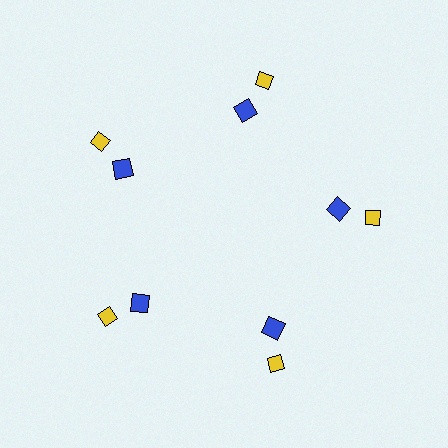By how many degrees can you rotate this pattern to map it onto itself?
The pattern maps onto itself every 72 degrees of rotation.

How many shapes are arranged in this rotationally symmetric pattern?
There are 10 shapes, arranged in 5 groups of 2.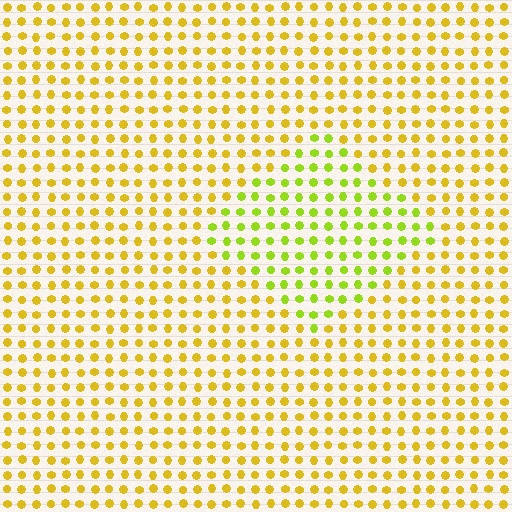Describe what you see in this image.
The image is filled with small yellow elements in a uniform arrangement. A diamond-shaped region is visible where the elements are tinted to a slightly different hue, forming a subtle color boundary.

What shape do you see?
I see a diamond.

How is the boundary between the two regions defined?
The boundary is defined purely by a slight shift in hue (about 33 degrees). Spacing, size, and orientation are identical on both sides.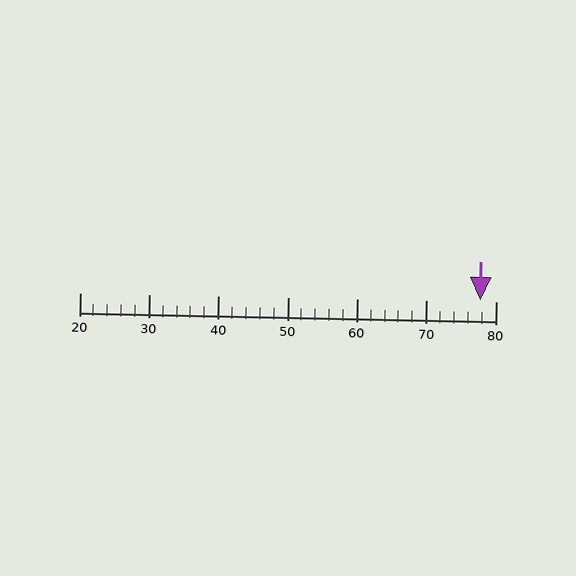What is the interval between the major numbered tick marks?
The major tick marks are spaced 10 units apart.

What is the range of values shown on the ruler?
The ruler shows values from 20 to 80.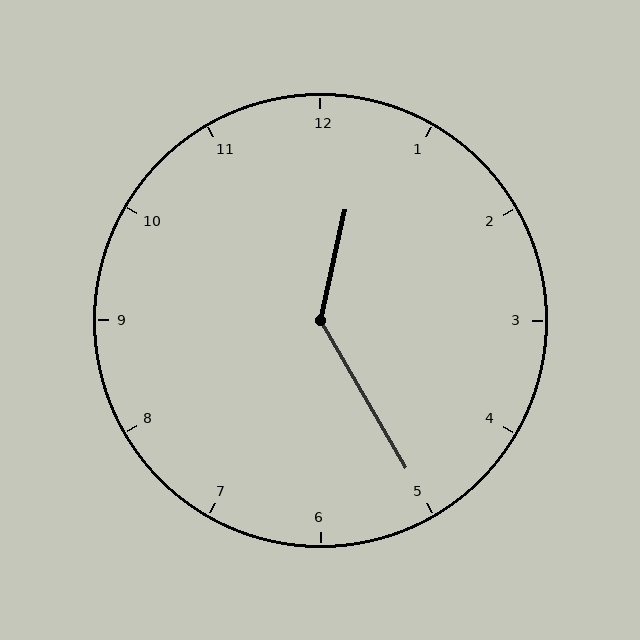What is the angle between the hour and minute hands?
Approximately 138 degrees.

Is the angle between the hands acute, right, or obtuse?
It is obtuse.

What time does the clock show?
12:25.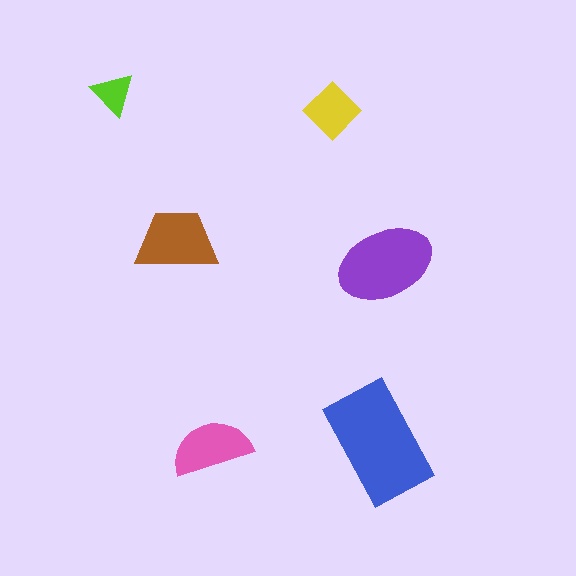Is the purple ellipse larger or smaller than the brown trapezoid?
Larger.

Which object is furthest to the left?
The lime triangle is leftmost.